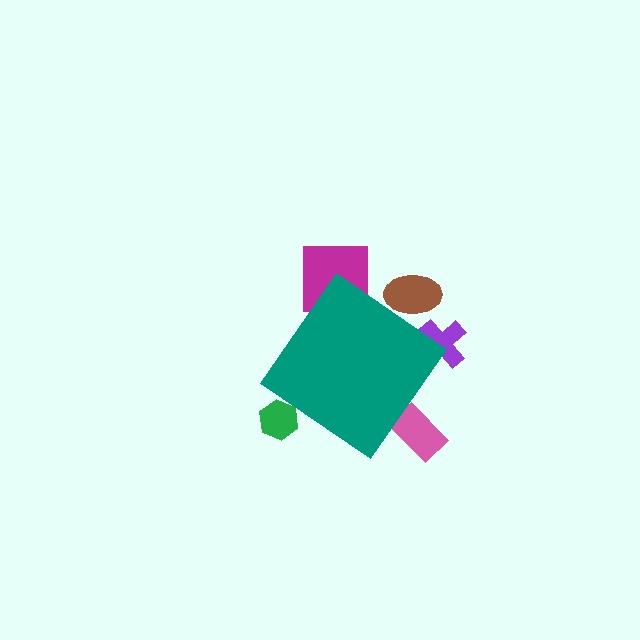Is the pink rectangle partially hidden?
Yes, the pink rectangle is partially hidden behind the teal diamond.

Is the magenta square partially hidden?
Yes, the magenta square is partially hidden behind the teal diamond.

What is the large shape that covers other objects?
A teal diamond.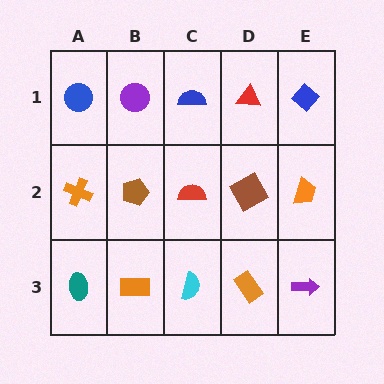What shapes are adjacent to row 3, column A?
An orange cross (row 2, column A), an orange rectangle (row 3, column B).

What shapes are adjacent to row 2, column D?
A red triangle (row 1, column D), an orange rectangle (row 3, column D), a red semicircle (row 2, column C), an orange trapezoid (row 2, column E).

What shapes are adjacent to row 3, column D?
A brown square (row 2, column D), a cyan semicircle (row 3, column C), a purple arrow (row 3, column E).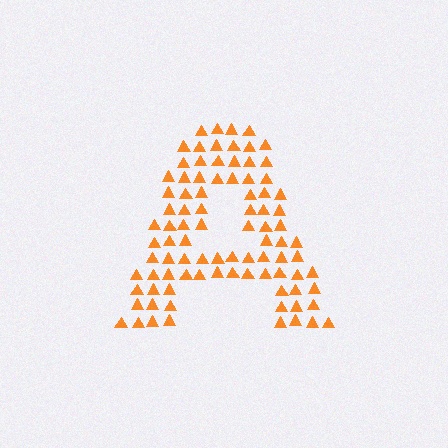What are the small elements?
The small elements are triangles.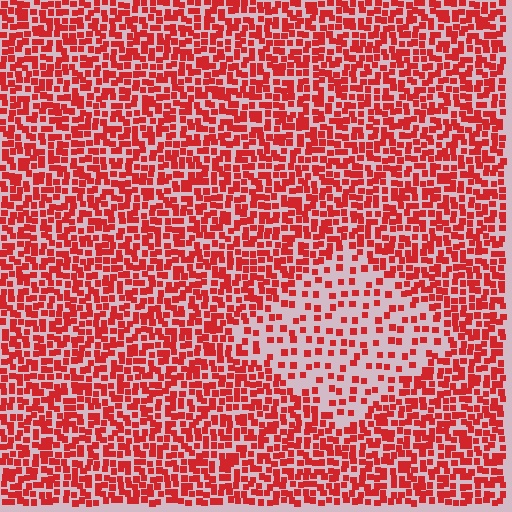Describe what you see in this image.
The image contains small red elements arranged at two different densities. A diamond-shaped region is visible where the elements are less densely packed than the surrounding area.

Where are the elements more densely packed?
The elements are more densely packed outside the diamond boundary.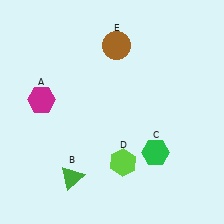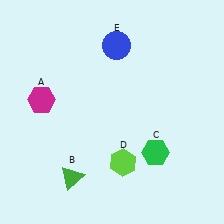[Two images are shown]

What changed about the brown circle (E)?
In Image 1, E is brown. In Image 2, it changed to blue.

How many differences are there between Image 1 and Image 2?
There is 1 difference between the two images.